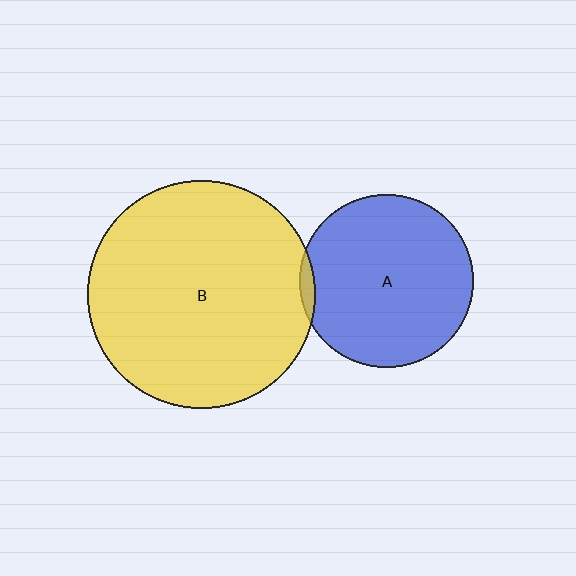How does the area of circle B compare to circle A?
Approximately 1.7 times.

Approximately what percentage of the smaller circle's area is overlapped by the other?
Approximately 5%.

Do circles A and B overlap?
Yes.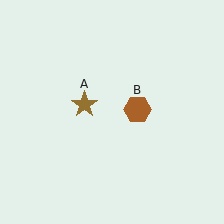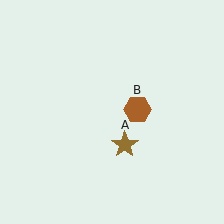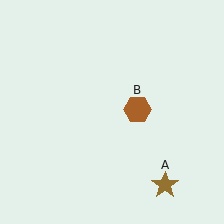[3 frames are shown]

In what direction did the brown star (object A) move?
The brown star (object A) moved down and to the right.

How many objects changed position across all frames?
1 object changed position: brown star (object A).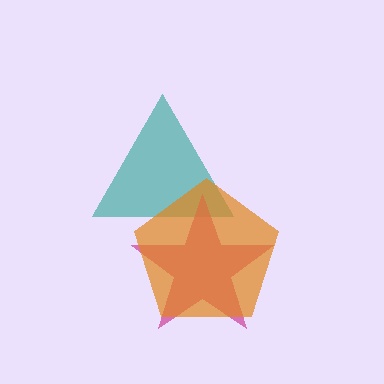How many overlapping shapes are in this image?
There are 3 overlapping shapes in the image.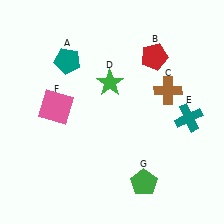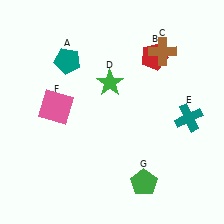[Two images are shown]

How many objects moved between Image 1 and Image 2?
1 object moved between the two images.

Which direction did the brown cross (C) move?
The brown cross (C) moved up.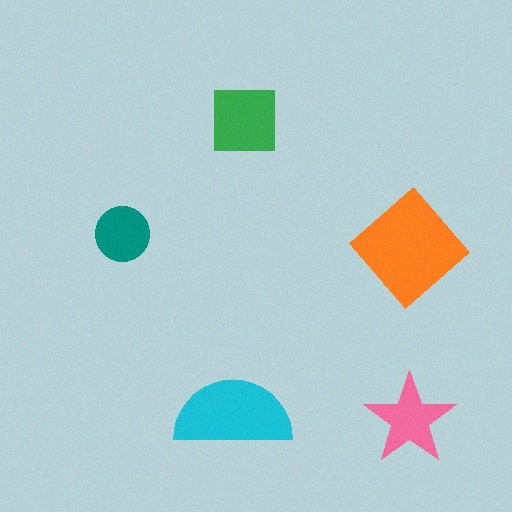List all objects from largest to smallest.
The orange diamond, the cyan semicircle, the green square, the pink star, the teal circle.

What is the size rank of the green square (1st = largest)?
3rd.